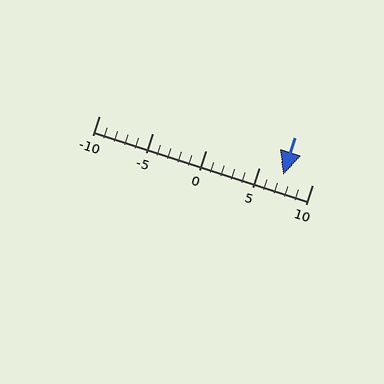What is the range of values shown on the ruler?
The ruler shows values from -10 to 10.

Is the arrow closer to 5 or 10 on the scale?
The arrow is closer to 5.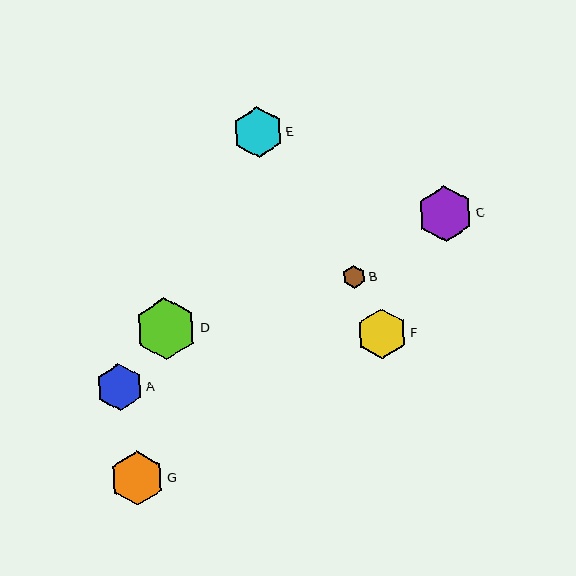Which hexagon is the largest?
Hexagon D is the largest with a size of approximately 62 pixels.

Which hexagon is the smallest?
Hexagon B is the smallest with a size of approximately 23 pixels.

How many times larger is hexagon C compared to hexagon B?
Hexagon C is approximately 2.5 times the size of hexagon B.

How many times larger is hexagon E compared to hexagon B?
Hexagon E is approximately 2.2 times the size of hexagon B.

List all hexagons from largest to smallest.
From largest to smallest: D, C, G, E, F, A, B.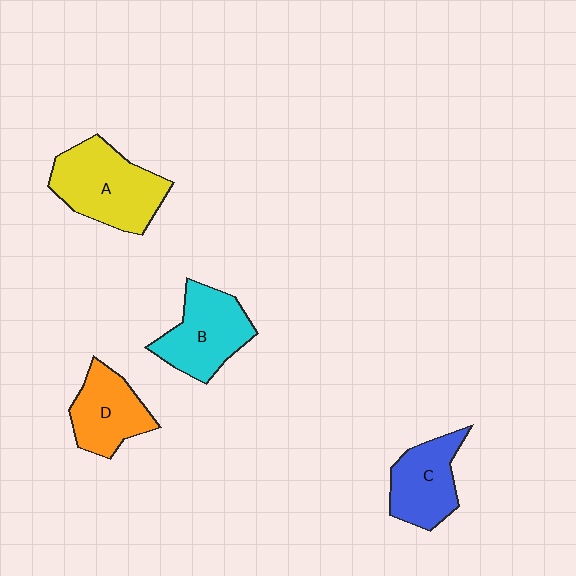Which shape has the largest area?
Shape A (yellow).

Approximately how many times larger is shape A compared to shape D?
Approximately 1.4 times.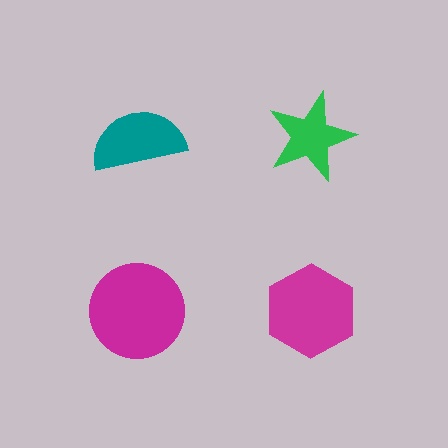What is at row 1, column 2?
A green star.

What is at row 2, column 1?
A magenta circle.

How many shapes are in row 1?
2 shapes.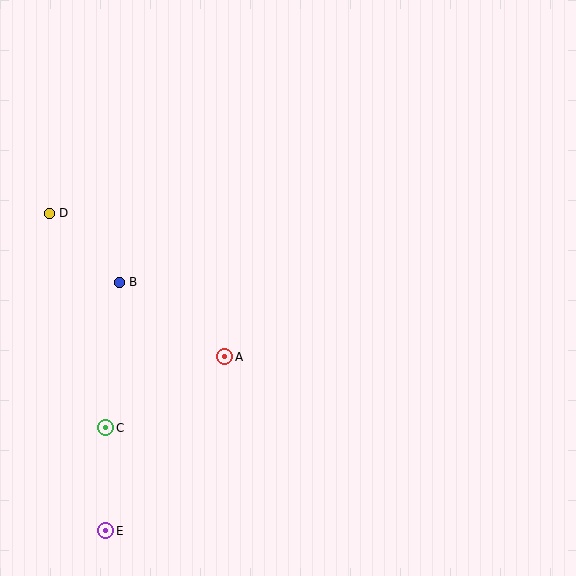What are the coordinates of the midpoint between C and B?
The midpoint between C and B is at (113, 355).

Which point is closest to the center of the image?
Point A at (225, 357) is closest to the center.